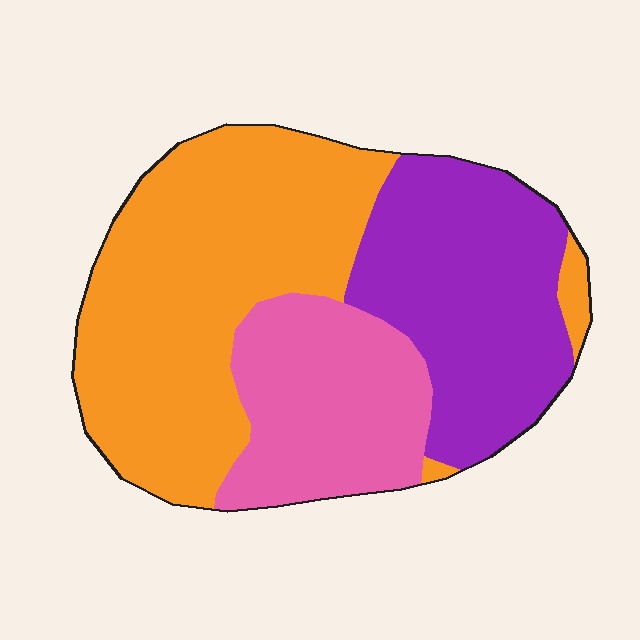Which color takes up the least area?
Pink, at roughly 25%.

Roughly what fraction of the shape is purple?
Purple covers 30% of the shape.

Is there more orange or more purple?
Orange.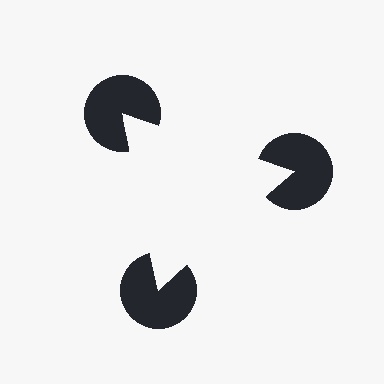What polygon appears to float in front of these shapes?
An illusory triangle — its edges are inferred from the aligned wedge cuts in the pac-man discs, not physically drawn.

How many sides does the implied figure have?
3 sides.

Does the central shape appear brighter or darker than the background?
It typically appears slightly brighter than the background, even though no actual brightness change is drawn.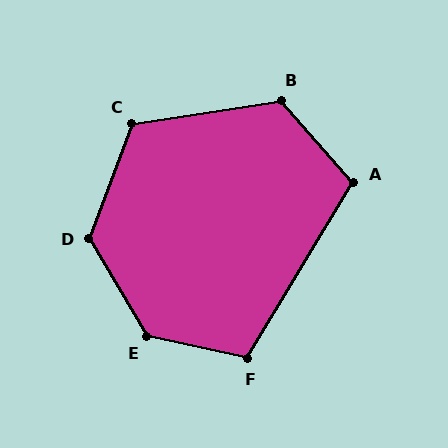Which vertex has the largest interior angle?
E, at approximately 133 degrees.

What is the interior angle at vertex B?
Approximately 123 degrees (obtuse).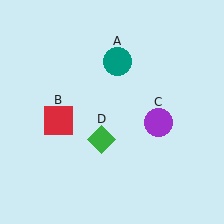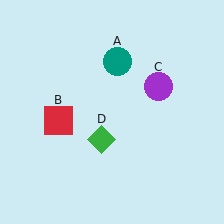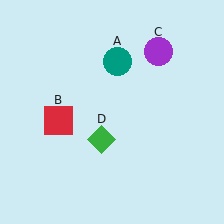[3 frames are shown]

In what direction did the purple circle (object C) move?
The purple circle (object C) moved up.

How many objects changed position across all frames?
1 object changed position: purple circle (object C).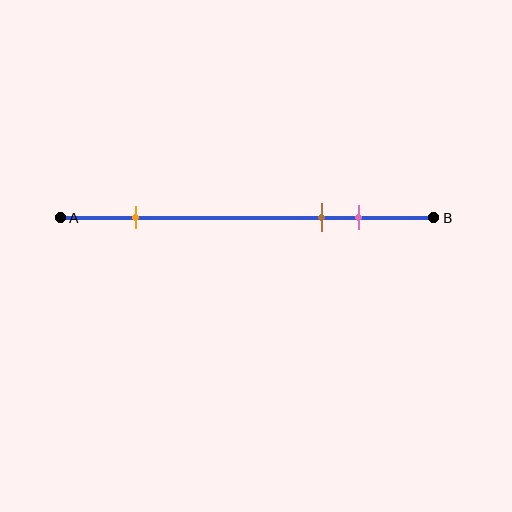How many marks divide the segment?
There are 3 marks dividing the segment.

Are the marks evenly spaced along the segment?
No, the marks are not evenly spaced.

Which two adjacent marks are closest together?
The brown and pink marks are the closest adjacent pair.